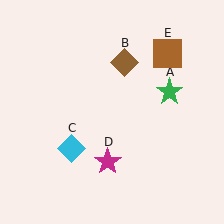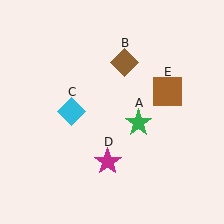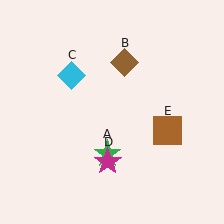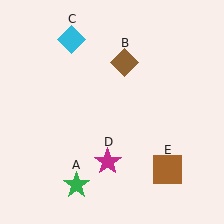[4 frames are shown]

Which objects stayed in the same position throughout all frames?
Brown diamond (object B) and magenta star (object D) remained stationary.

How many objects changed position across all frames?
3 objects changed position: green star (object A), cyan diamond (object C), brown square (object E).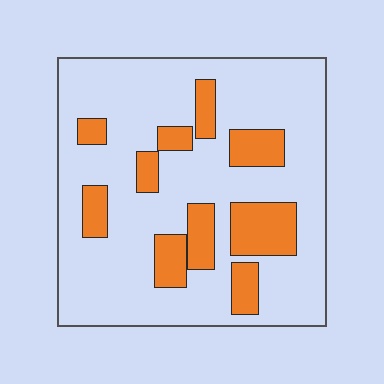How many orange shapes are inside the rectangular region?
10.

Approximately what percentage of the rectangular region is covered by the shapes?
Approximately 20%.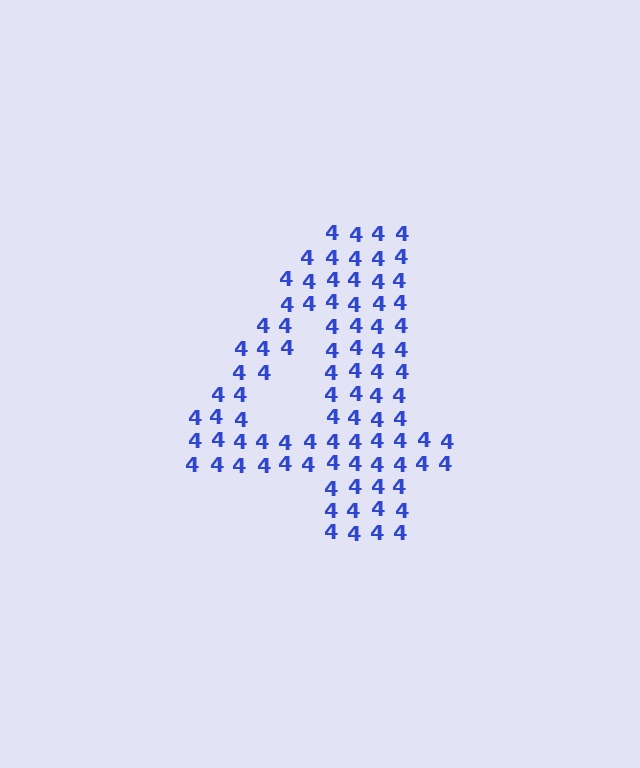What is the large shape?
The large shape is the digit 4.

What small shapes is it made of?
It is made of small digit 4's.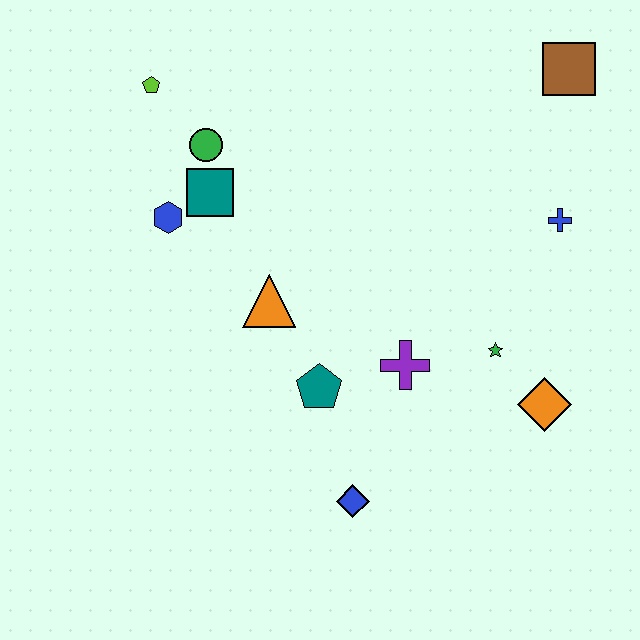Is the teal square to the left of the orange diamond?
Yes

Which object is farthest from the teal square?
The orange diamond is farthest from the teal square.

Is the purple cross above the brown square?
No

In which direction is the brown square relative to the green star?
The brown square is above the green star.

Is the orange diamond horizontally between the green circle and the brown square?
Yes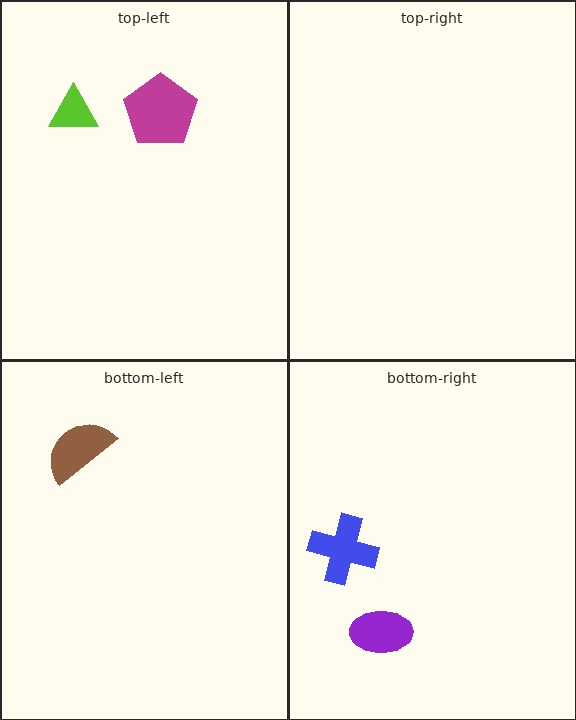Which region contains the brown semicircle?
The bottom-left region.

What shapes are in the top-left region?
The magenta pentagon, the lime triangle.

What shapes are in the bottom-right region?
The purple ellipse, the blue cross.